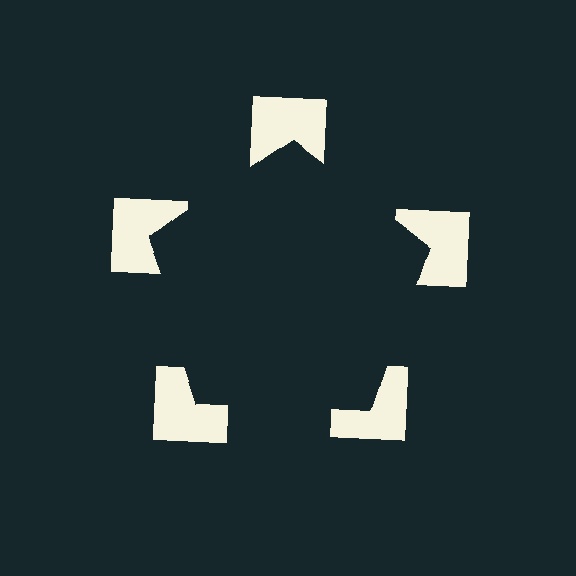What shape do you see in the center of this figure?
An illusory pentagon — its edges are inferred from the aligned wedge cuts in the notched squares, not physically drawn.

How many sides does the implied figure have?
5 sides.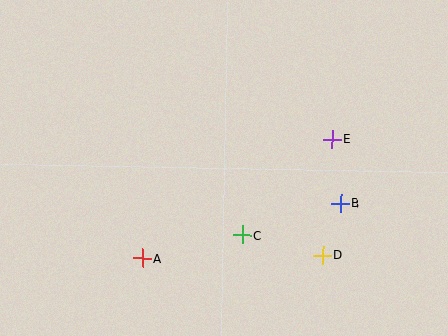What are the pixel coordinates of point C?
Point C is at (242, 235).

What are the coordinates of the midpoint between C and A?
The midpoint between C and A is at (192, 247).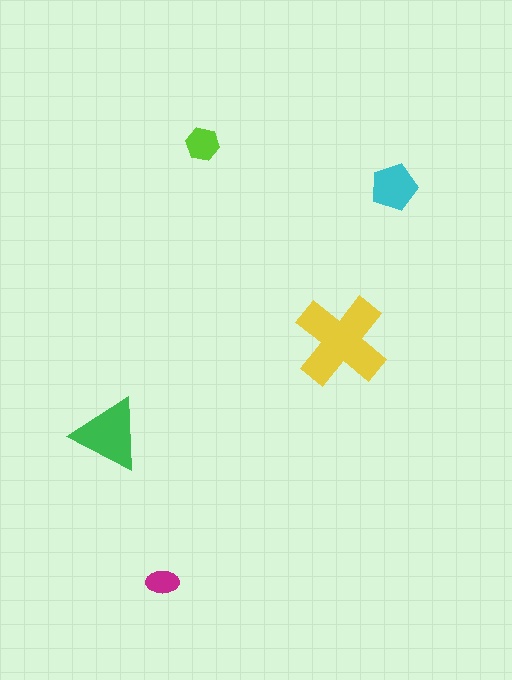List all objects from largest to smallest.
The yellow cross, the green triangle, the cyan pentagon, the lime hexagon, the magenta ellipse.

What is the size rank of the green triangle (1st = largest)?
2nd.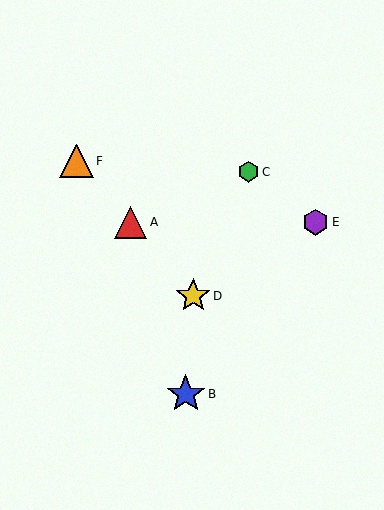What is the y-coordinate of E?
Object E is at y≈222.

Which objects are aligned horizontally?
Objects A, E are aligned horizontally.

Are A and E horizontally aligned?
Yes, both are at y≈222.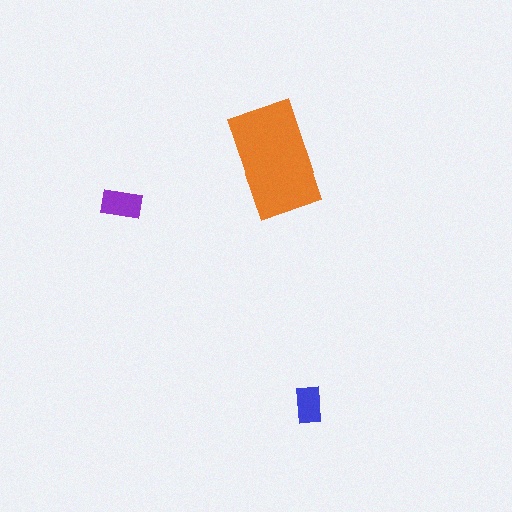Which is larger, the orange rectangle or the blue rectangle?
The orange one.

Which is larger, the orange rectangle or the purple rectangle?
The orange one.